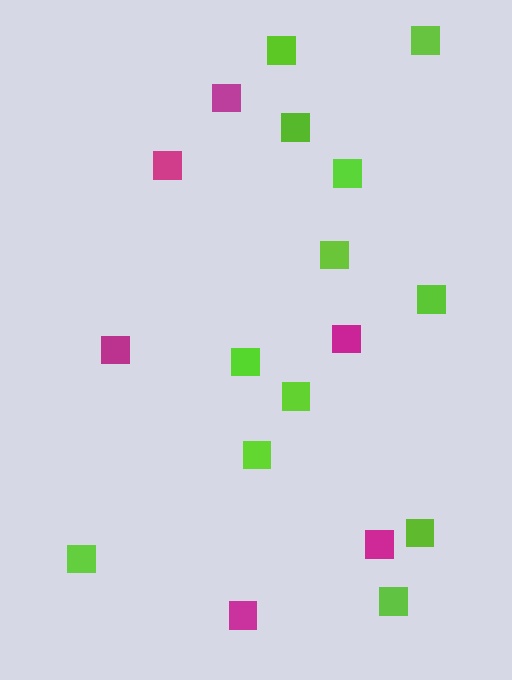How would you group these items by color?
There are 2 groups: one group of lime squares (12) and one group of magenta squares (6).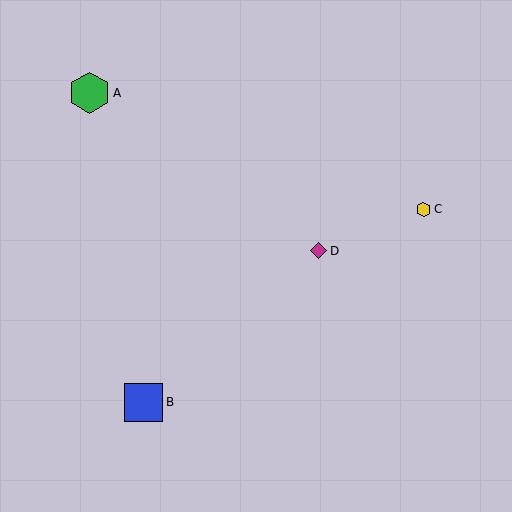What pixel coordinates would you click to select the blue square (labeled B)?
Click at (144, 402) to select the blue square B.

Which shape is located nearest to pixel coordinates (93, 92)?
The green hexagon (labeled A) at (89, 93) is nearest to that location.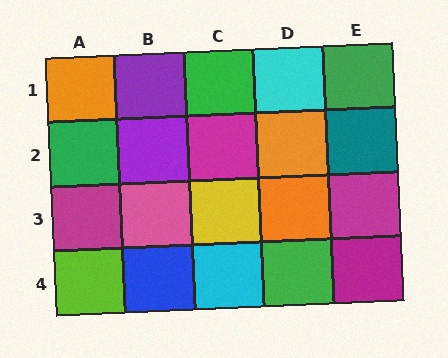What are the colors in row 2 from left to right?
Green, purple, magenta, orange, teal.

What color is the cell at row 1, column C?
Green.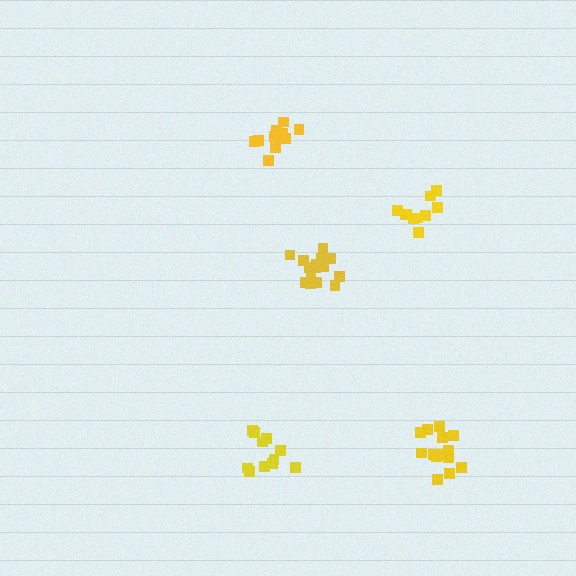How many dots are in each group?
Group 1: 10 dots, Group 2: 11 dots, Group 3: 15 dots, Group 4: 14 dots, Group 5: 10 dots (60 total).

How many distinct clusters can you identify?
There are 5 distinct clusters.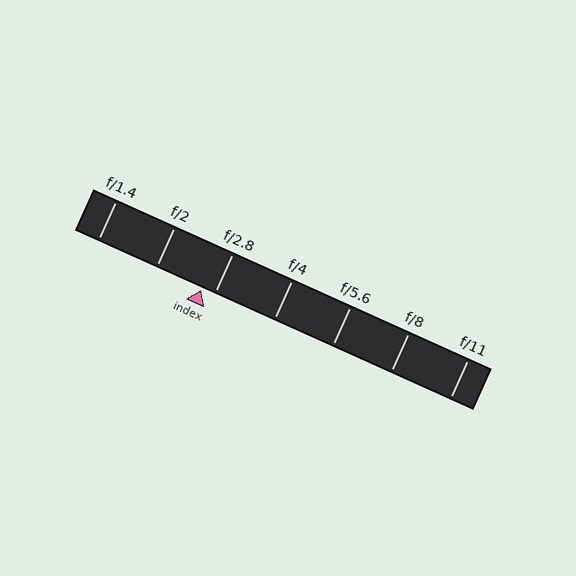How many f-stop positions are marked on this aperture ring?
There are 7 f-stop positions marked.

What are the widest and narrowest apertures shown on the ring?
The widest aperture shown is f/1.4 and the narrowest is f/11.